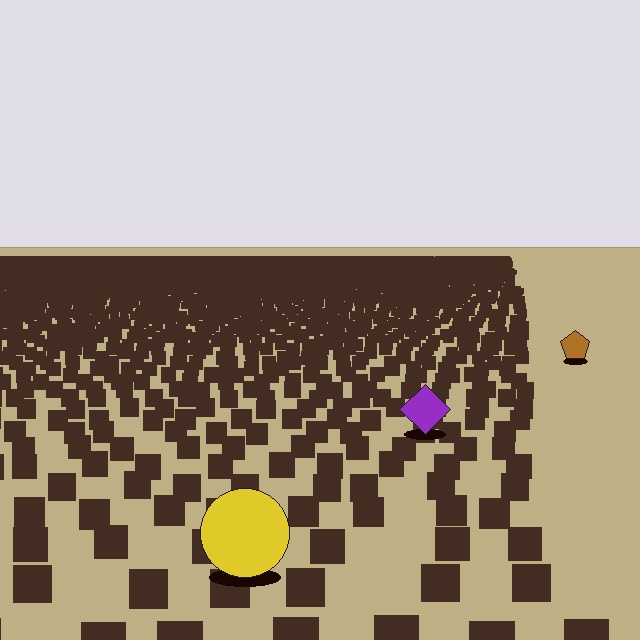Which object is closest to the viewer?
The yellow circle is closest. The texture marks near it are larger and more spread out.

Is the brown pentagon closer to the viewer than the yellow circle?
No. The yellow circle is closer — you can tell from the texture gradient: the ground texture is coarser near it.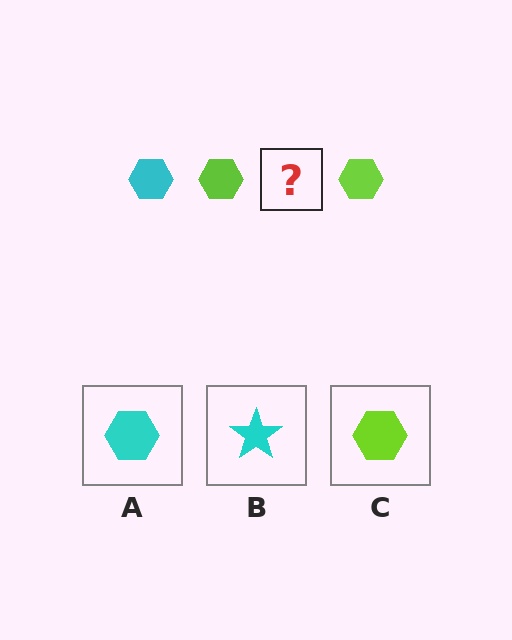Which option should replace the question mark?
Option A.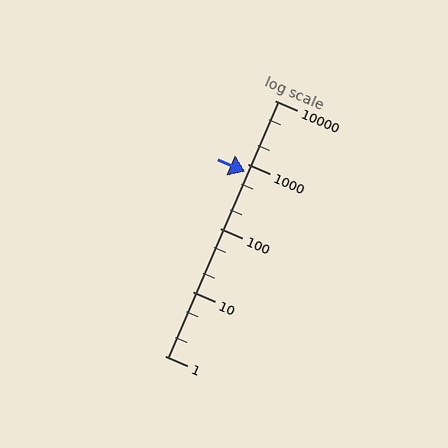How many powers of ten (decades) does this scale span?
The scale spans 4 decades, from 1 to 10000.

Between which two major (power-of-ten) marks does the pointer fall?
The pointer is between 100 and 1000.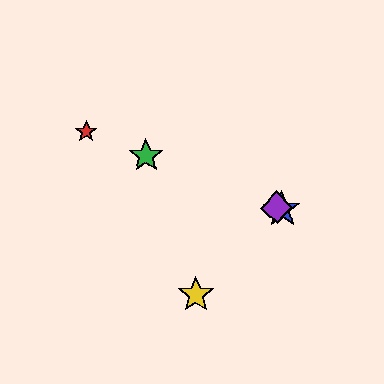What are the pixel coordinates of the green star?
The green star is at (146, 156).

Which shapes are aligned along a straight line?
The red star, the blue star, the green star, the purple diamond are aligned along a straight line.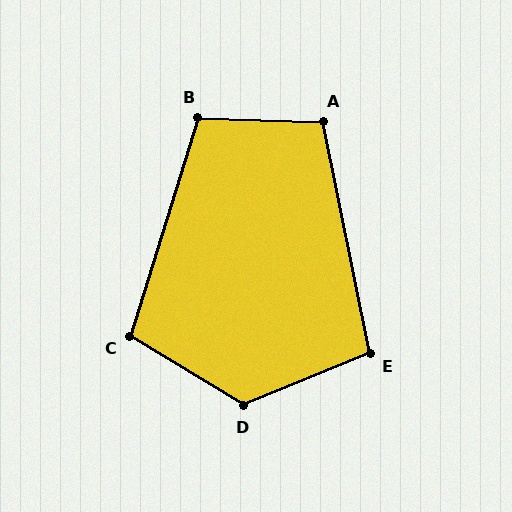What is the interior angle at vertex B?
Approximately 105 degrees (obtuse).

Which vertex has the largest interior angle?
D, at approximately 126 degrees.